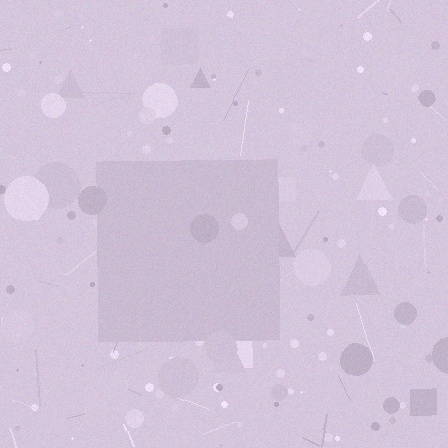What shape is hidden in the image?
A square is hidden in the image.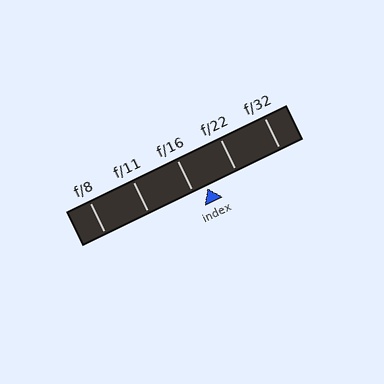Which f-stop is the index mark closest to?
The index mark is closest to f/16.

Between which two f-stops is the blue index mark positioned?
The index mark is between f/16 and f/22.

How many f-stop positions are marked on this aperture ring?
There are 5 f-stop positions marked.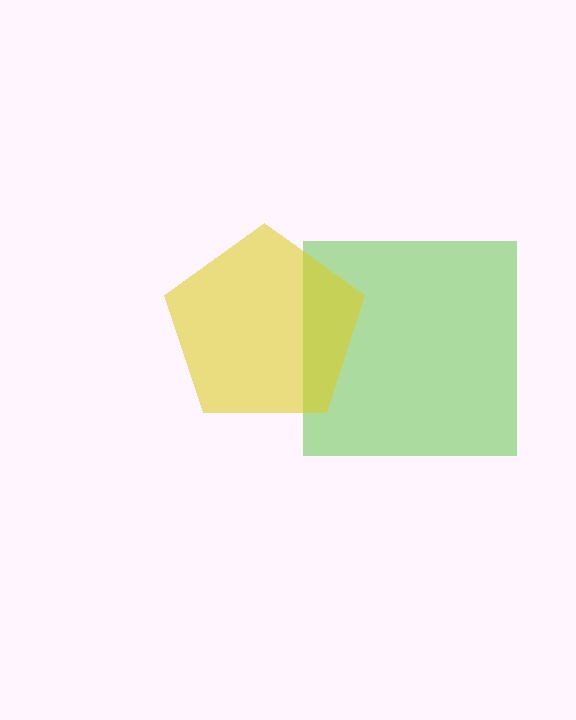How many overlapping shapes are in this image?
There are 2 overlapping shapes in the image.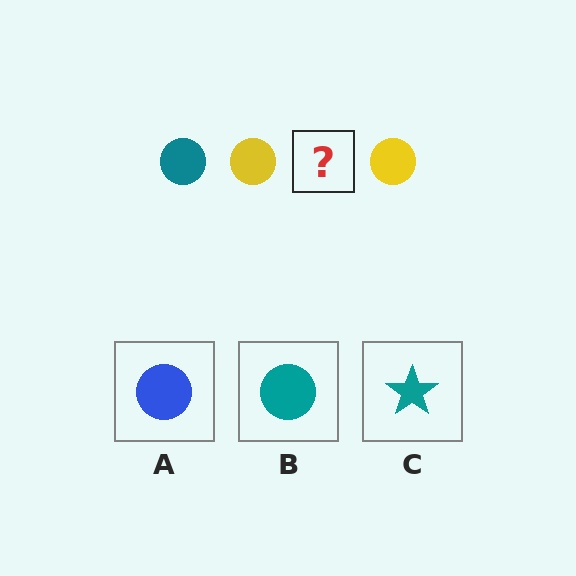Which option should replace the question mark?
Option B.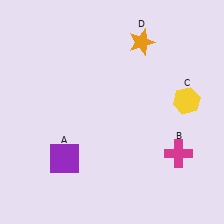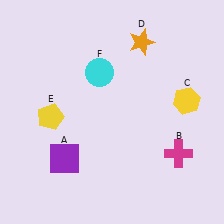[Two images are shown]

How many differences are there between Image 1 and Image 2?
There are 2 differences between the two images.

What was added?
A yellow pentagon (E), a cyan circle (F) were added in Image 2.